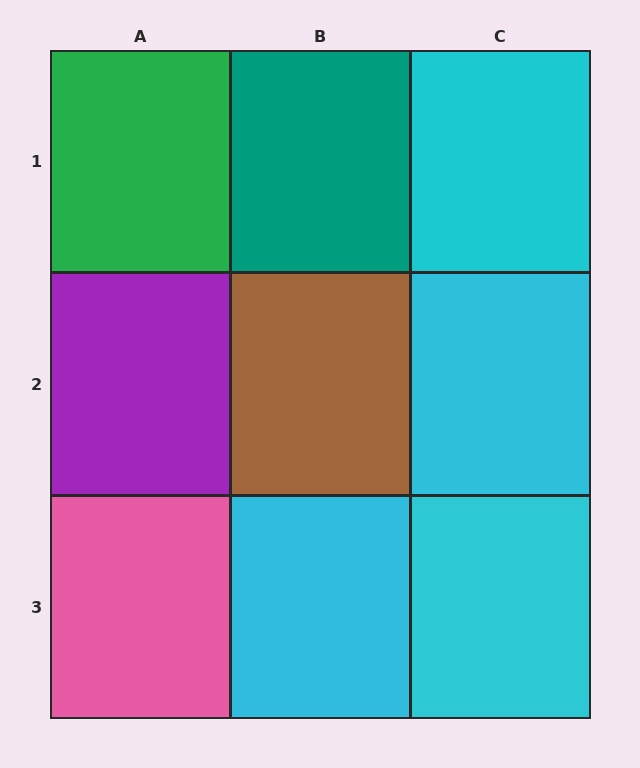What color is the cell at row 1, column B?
Teal.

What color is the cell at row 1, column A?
Green.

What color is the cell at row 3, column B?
Cyan.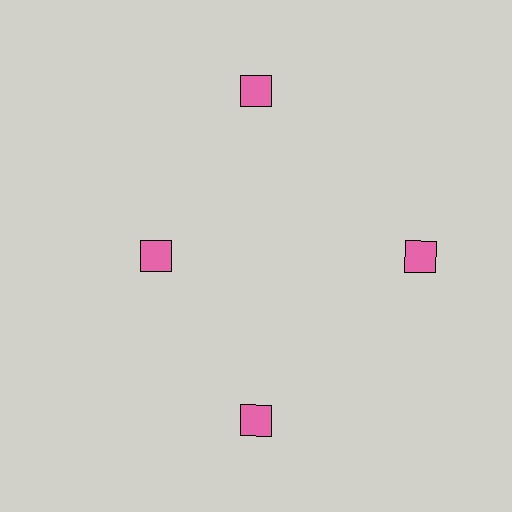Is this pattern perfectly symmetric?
No. The 4 pink squares are arranged in a ring, but one element near the 9 o'clock position is pulled inward toward the center, breaking the 4-fold rotational symmetry.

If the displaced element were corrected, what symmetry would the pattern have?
It would have 4-fold rotational symmetry — the pattern would map onto itself every 90 degrees.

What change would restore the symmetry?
The symmetry would be restored by moving it outward, back onto the ring so that all 4 squares sit at equal angles and equal distance from the center.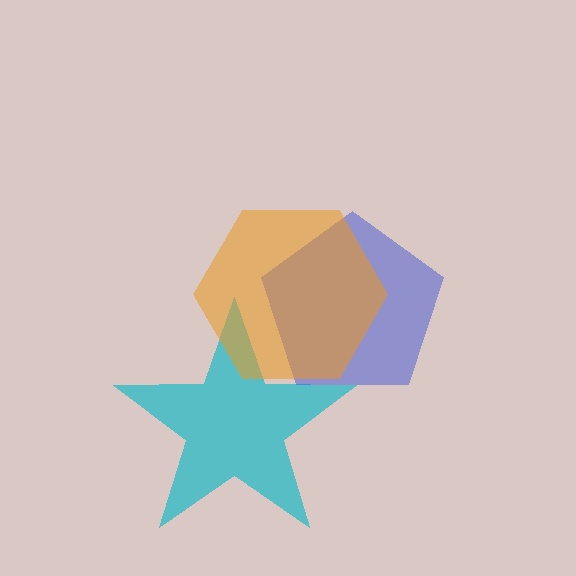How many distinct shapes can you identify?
There are 3 distinct shapes: a cyan star, a blue pentagon, an orange hexagon.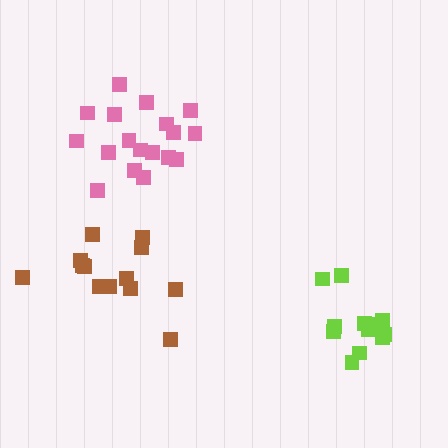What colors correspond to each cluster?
The clusters are colored: brown, lime, pink.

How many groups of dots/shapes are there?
There are 3 groups.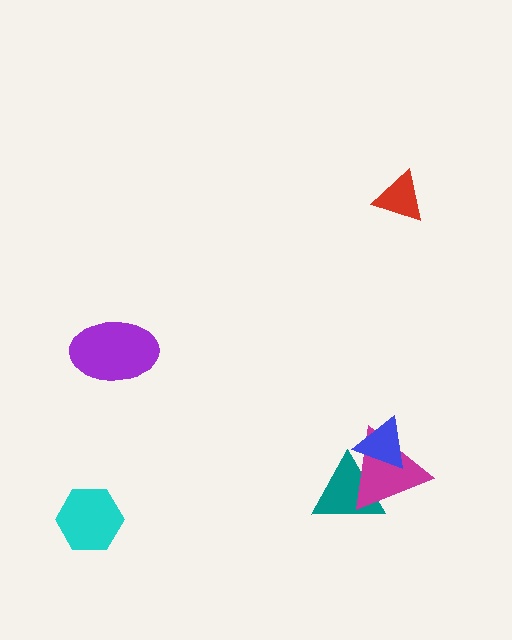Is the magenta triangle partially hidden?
Yes, it is partially covered by another shape.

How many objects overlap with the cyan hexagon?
0 objects overlap with the cyan hexagon.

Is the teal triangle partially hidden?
Yes, it is partially covered by another shape.